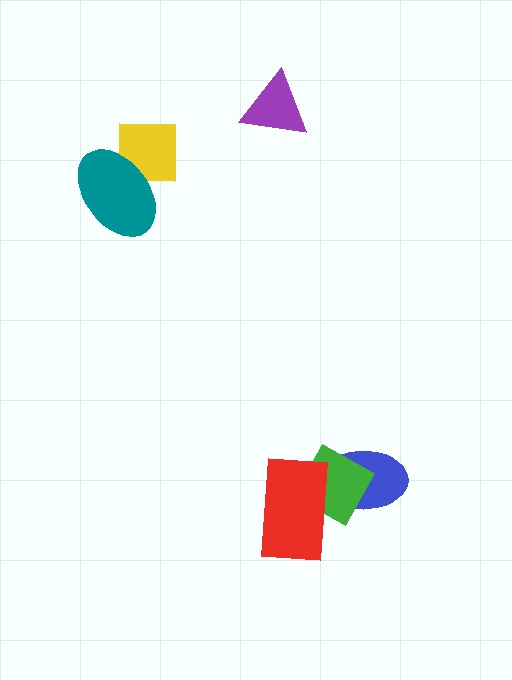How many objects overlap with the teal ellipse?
1 object overlaps with the teal ellipse.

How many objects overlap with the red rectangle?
2 objects overlap with the red rectangle.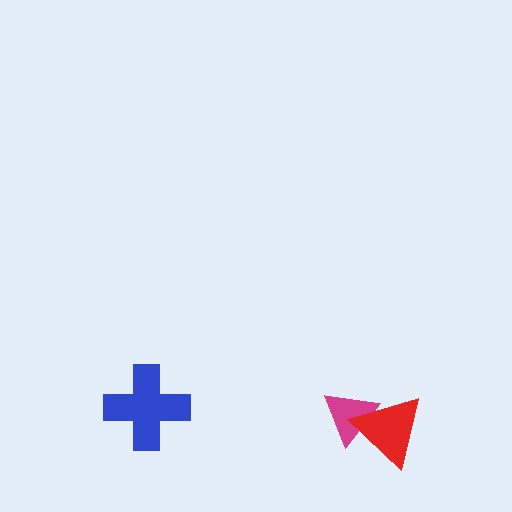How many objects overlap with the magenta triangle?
1 object overlaps with the magenta triangle.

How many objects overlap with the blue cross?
0 objects overlap with the blue cross.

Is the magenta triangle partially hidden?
Yes, it is partially covered by another shape.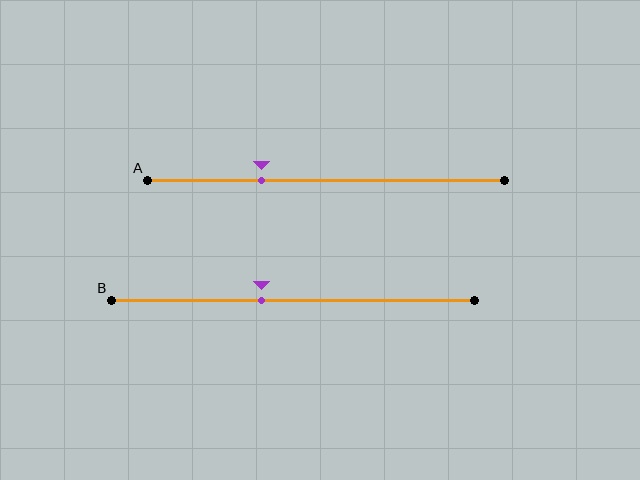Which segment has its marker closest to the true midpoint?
Segment B has its marker closest to the true midpoint.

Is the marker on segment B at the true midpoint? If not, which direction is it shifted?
No, the marker on segment B is shifted to the left by about 9% of the segment length.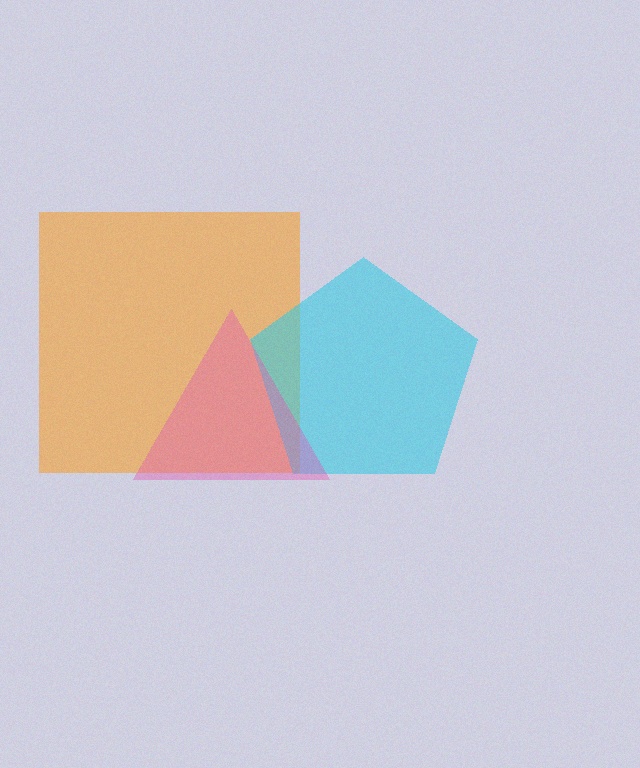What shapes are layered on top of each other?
The layered shapes are: an orange square, a cyan pentagon, a pink triangle.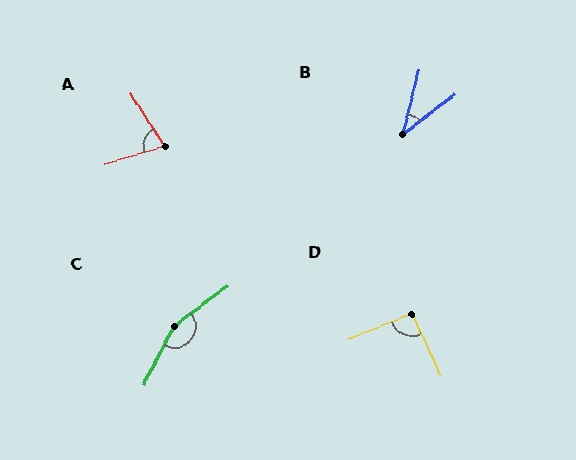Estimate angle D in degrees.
Approximately 93 degrees.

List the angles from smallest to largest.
B (38°), A (74°), D (93°), C (154°).